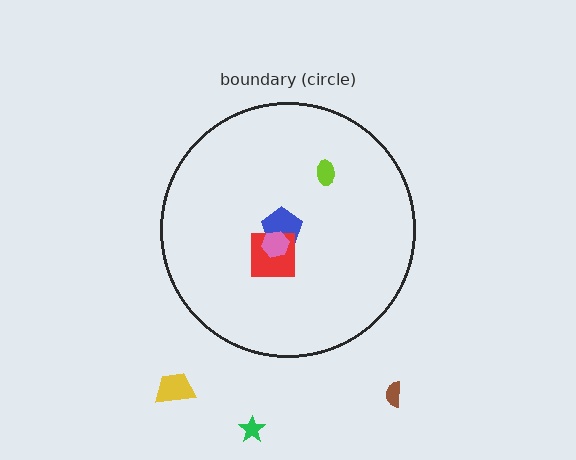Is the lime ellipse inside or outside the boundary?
Inside.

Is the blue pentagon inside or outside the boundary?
Inside.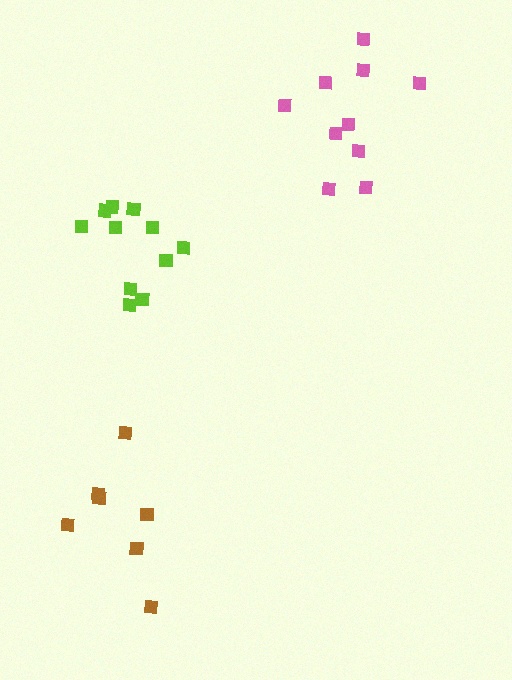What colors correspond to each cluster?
The clusters are colored: brown, lime, pink.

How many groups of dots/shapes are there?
There are 3 groups.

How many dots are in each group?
Group 1: 7 dots, Group 2: 11 dots, Group 3: 10 dots (28 total).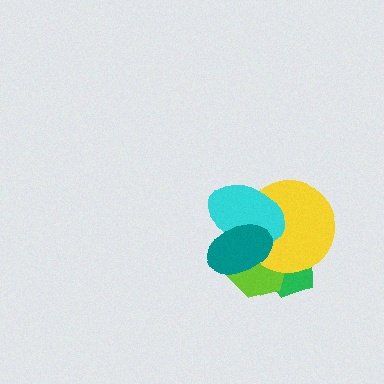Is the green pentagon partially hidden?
Yes, it is partially covered by another shape.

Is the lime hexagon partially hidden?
Yes, it is partially covered by another shape.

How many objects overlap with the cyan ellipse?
3 objects overlap with the cyan ellipse.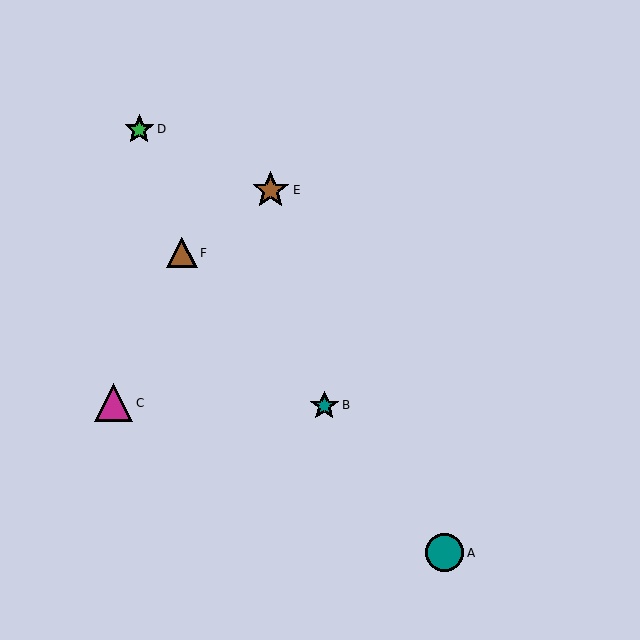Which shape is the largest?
The teal circle (labeled A) is the largest.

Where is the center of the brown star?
The center of the brown star is at (271, 190).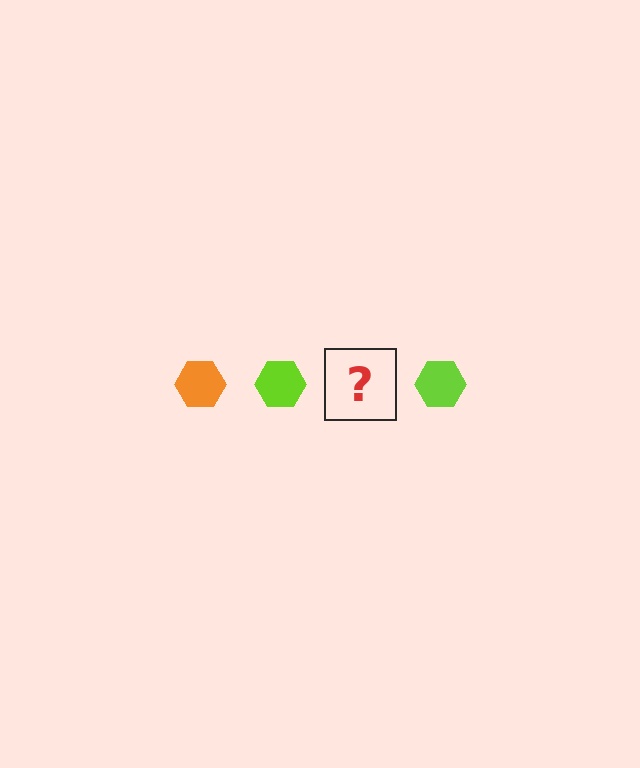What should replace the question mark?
The question mark should be replaced with an orange hexagon.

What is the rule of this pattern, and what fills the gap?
The rule is that the pattern cycles through orange, lime hexagons. The gap should be filled with an orange hexagon.